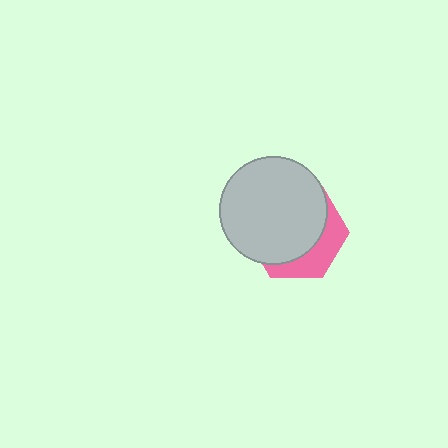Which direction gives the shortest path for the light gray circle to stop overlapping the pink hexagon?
Moving toward the upper-left gives the shortest separation.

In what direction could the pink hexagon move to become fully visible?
The pink hexagon could move toward the lower-right. That would shift it out from behind the light gray circle entirely.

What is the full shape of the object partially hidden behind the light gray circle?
The partially hidden object is a pink hexagon.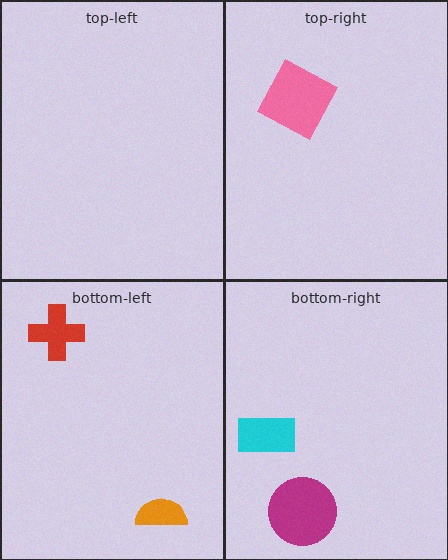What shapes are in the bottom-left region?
The orange semicircle, the red cross.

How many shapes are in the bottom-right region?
2.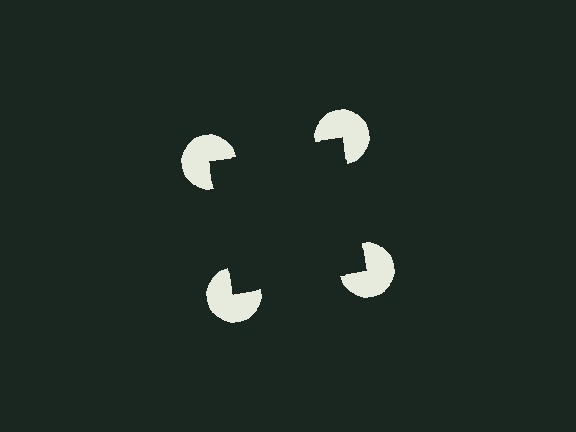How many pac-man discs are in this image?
There are 4 — one at each vertex of the illusory square.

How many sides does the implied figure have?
4 sides.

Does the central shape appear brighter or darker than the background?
It typically appears slightly darker than the background, even though no actual brightness change is drawn.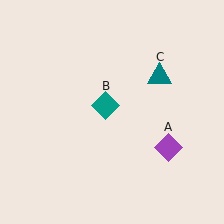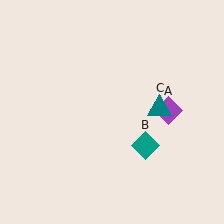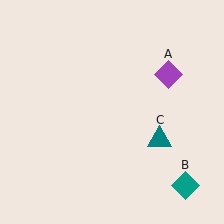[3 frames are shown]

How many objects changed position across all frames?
3 objects changed position: purple diamond (object A), teal diamond (object B), teal triangle (object C).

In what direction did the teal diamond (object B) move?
The teal diamond (object B) moved down and to the right.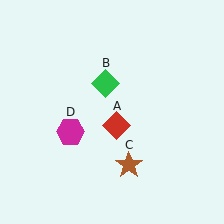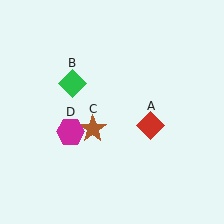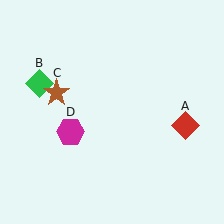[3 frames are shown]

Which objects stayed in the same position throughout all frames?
Magenta hexagon (object D) remained stationary.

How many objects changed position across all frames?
3 objects changed position: red diamond (object A), green diamond (object B), brown star (object C).